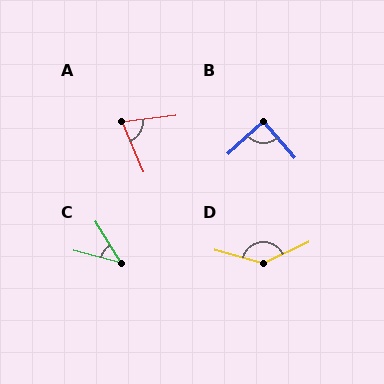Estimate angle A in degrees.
Approximately 74 degrees.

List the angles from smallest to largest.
C (44°), A (74°), B (87°), D (139°).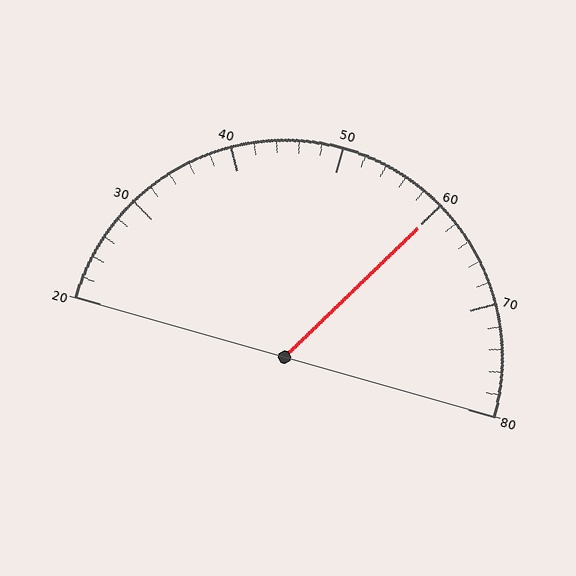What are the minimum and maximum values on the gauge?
The gauge ranges from 20 to 80.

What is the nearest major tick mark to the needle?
The nearest major tick mark is 60.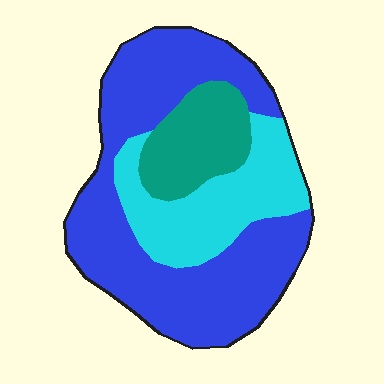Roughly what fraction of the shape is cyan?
Cyan covers roughly 25% of the shape.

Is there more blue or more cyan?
Blue.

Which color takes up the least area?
Teal, at roughly 15%.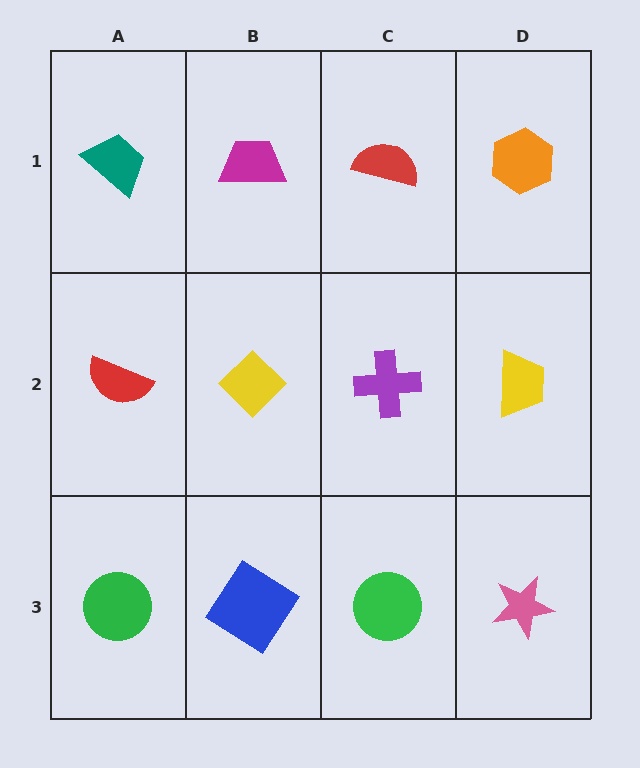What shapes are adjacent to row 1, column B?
A yellow diamond (row 2, column B), a teal trapezoid (row 1, column A), a red semicircle (row 1, column C).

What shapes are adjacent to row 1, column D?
A yellow trapezoid (row 2, column D), a red semicircle (row 1, column C).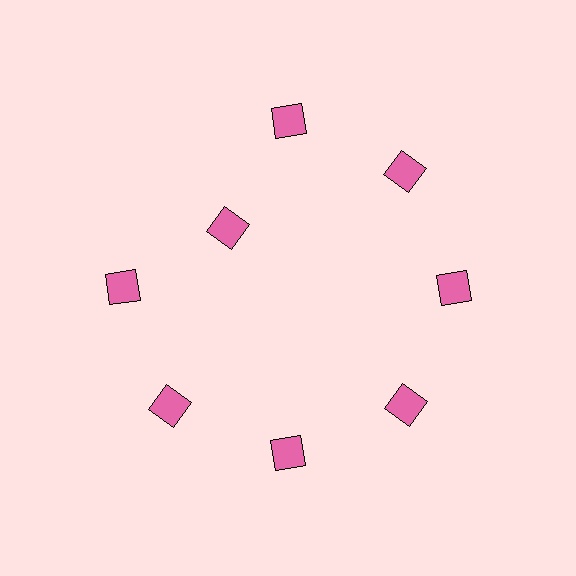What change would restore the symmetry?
The symmetry would be restored by moving it outward, back onto the ring so that all 8 diamonds sit at equal angles and equal distance from the center.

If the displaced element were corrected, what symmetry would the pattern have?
It would have 8-fold rotational symmetry — the pattern would map onto itself every 45 degrees.